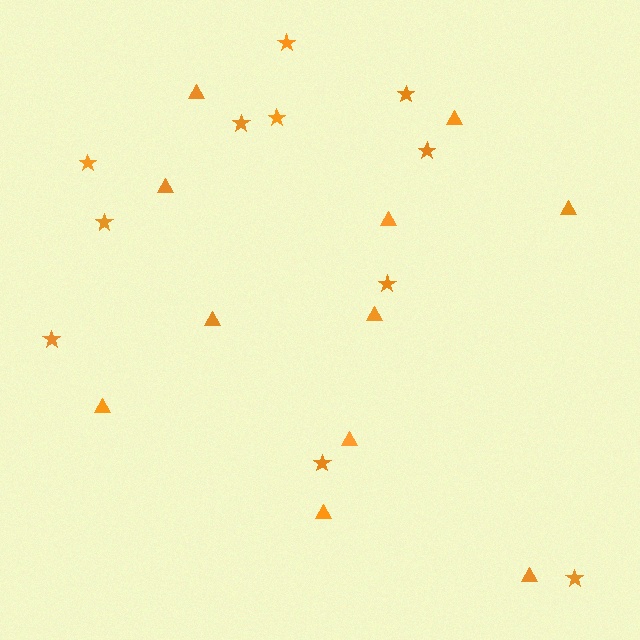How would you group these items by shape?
There are 2 groups: one group of stars (11) and one group of triangles (11).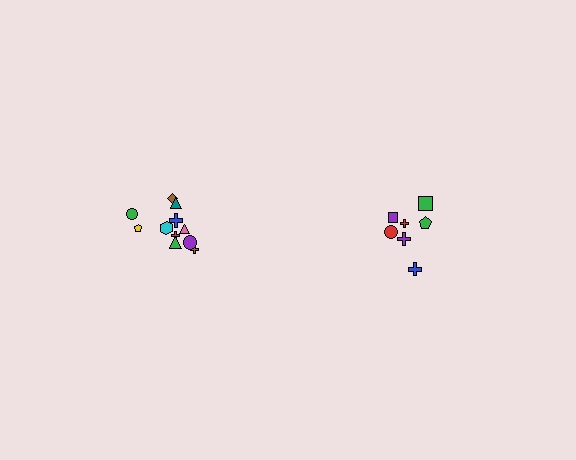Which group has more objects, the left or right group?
The left group.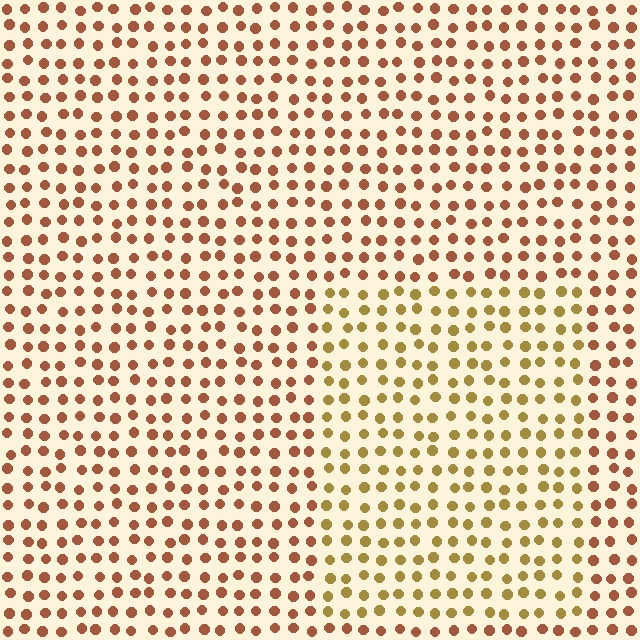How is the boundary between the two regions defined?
The boundary is defined purely by a slight shift in hue (about 31 degrees). Spacing, size, and orientation are identical on both sides.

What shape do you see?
I see a rectangle.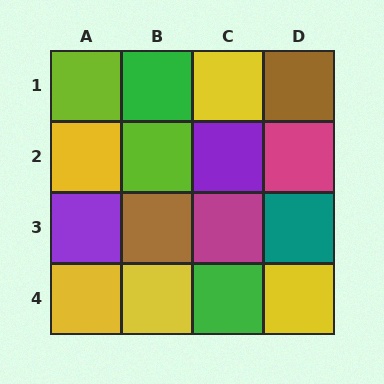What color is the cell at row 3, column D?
Teal.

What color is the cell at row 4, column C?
Green.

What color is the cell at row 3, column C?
Magenta.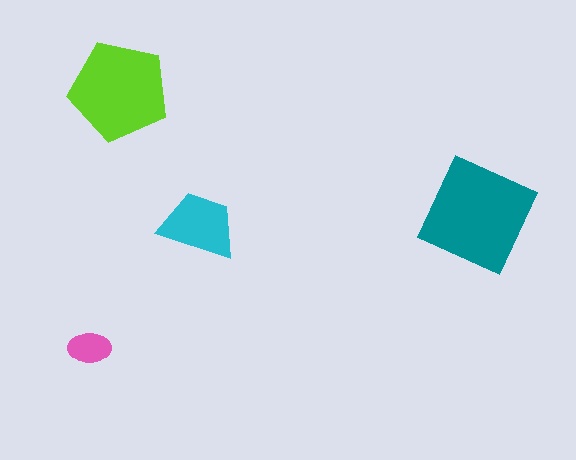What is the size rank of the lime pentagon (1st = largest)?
2nd.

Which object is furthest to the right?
The teal diamond is rightmost.